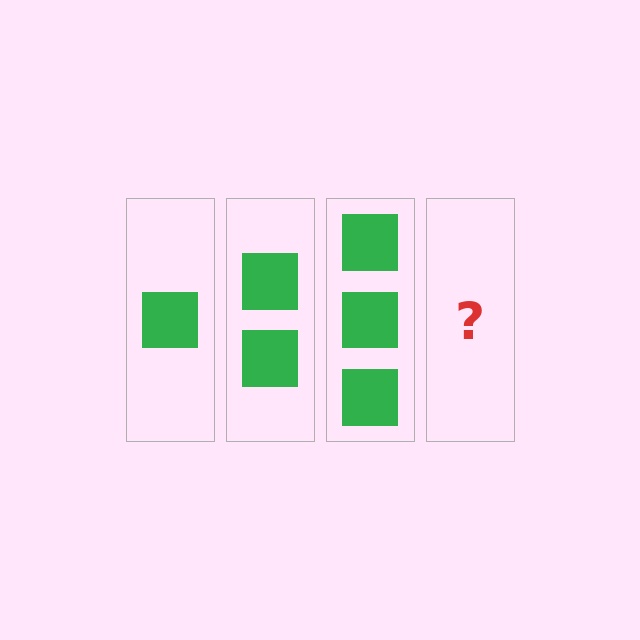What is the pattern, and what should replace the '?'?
The pattern is that each step adds one more square. The '?' should be 4 squares.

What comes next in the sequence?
The next element should be 4 squares.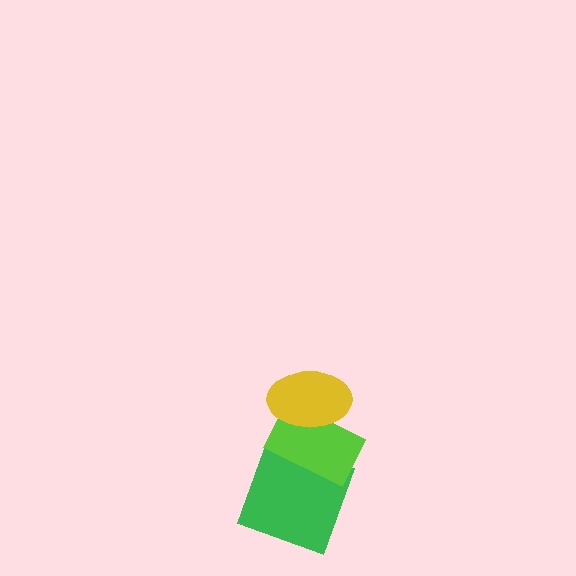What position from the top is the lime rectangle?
The lime rectangle is 2nd from the top.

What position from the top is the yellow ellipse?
The yellow ellipse is 1st from the top.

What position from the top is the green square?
The green square is 3rd from the top.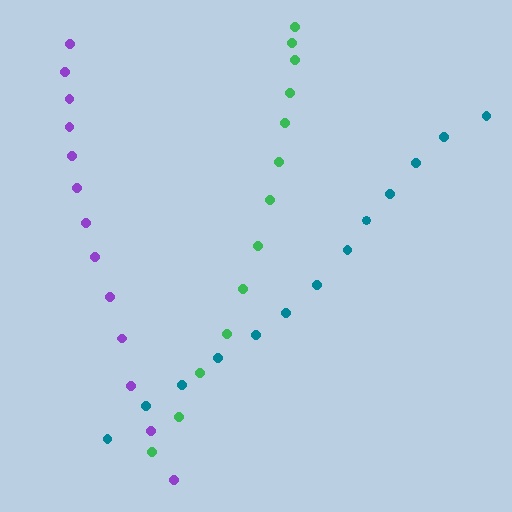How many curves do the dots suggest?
There are 3 distinct paths.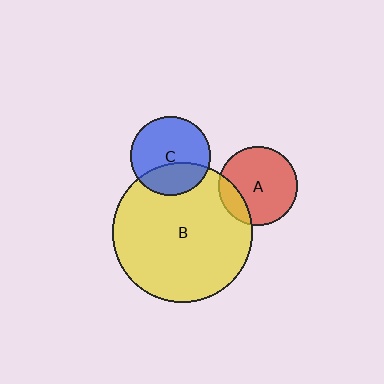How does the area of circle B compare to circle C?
Approximately 3.1 times.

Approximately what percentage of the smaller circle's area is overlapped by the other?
Approximately 20%.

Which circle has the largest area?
Circle B (yellow).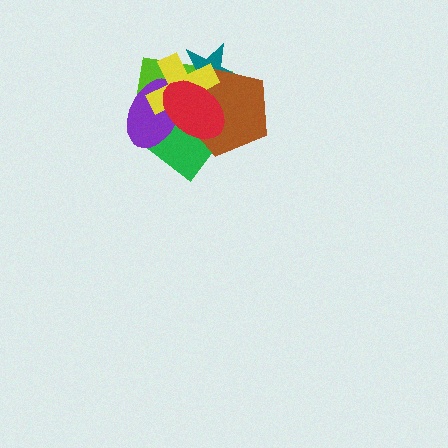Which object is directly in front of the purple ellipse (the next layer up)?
The brown pentagon is directly in front of the purple ellipse.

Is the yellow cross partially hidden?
Yes, it is partially covered by another shape.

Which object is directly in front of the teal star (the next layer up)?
The brown pentagon is directly in front of the teal star.